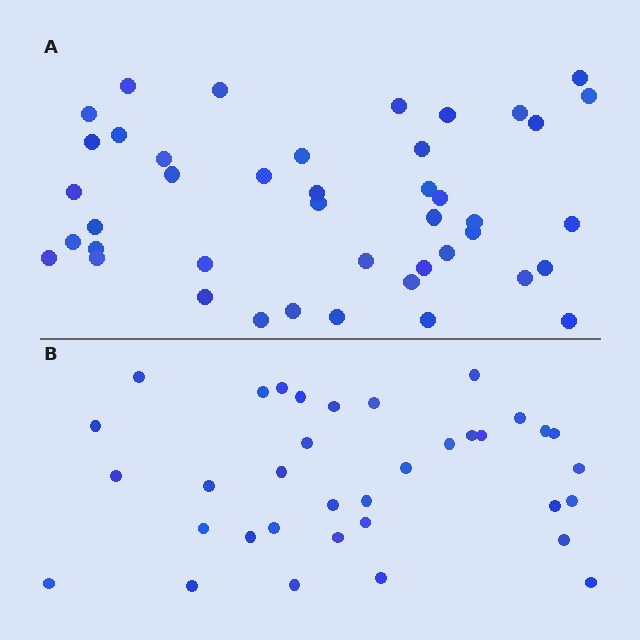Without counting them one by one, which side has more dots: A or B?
Region A (the top region) has more dots.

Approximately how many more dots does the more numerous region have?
Region A has roughly 8 or so more dots than region B.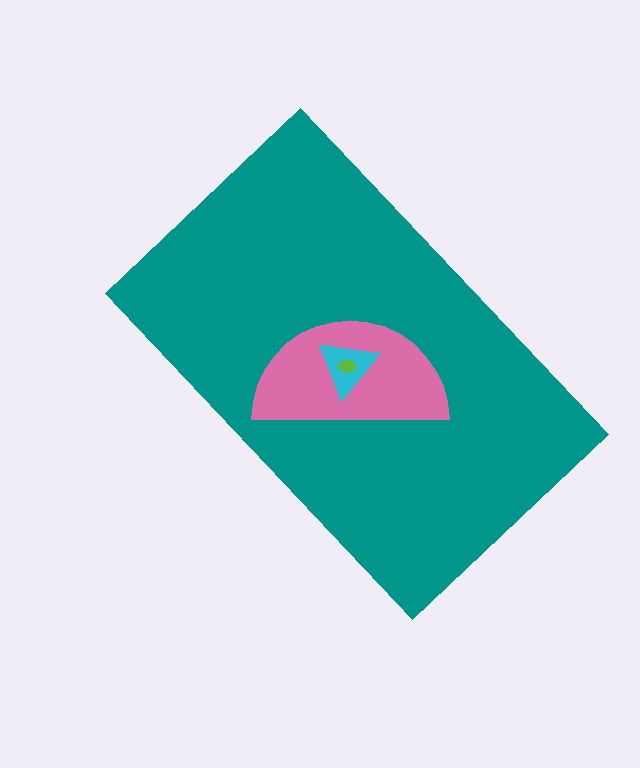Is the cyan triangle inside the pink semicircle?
Yes.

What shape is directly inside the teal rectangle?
The pink semicircle.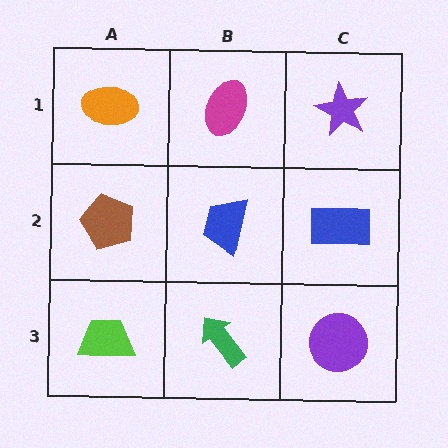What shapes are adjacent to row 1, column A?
A brown pentagon (row 2, column A), a magenta ellipse (row 1, column B).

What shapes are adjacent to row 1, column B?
A blue trapezoid (row 2, column B), an orange ellipse (row 1, column A), a purple star (row 1, column C).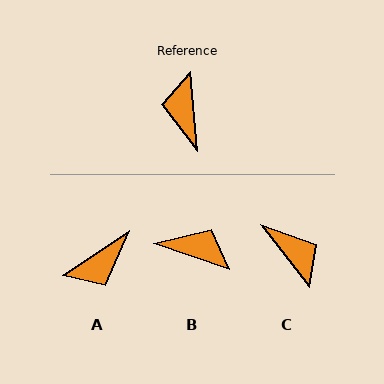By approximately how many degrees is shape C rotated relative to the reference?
Approximately 147 degrees clockwise.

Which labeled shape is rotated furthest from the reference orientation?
C, about 147 degrees away.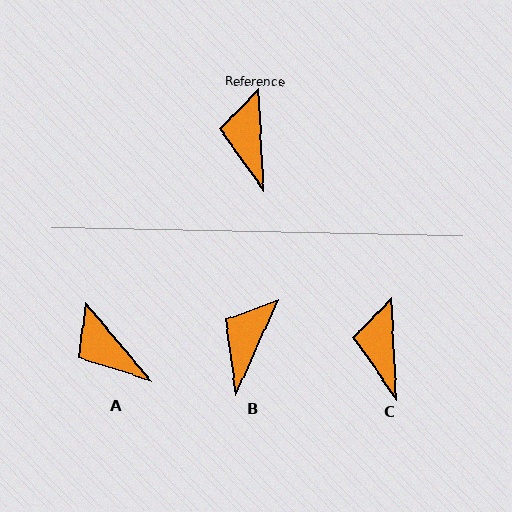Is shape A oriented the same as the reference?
No, it is off by about 37 degrees.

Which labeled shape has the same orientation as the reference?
C.